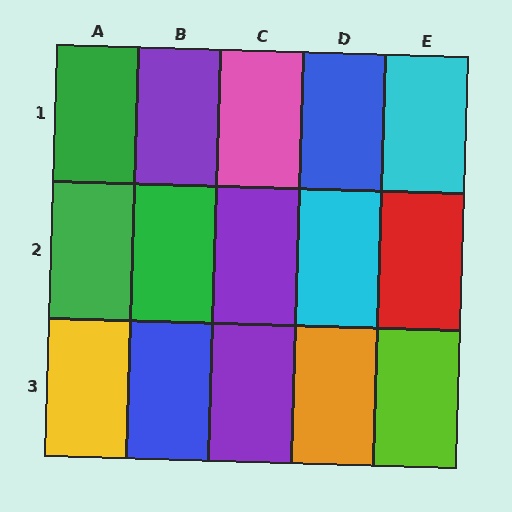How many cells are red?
1 cell is red.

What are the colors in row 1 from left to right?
Green, purple, pink, blue, cyan.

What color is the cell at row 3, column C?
Purple.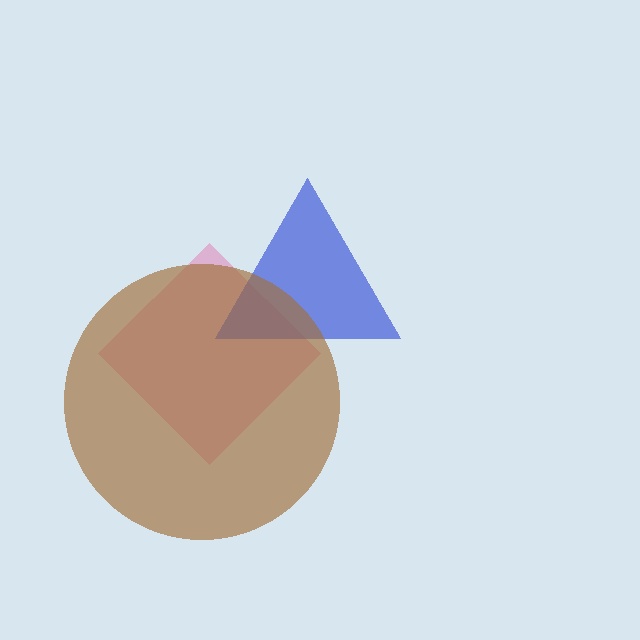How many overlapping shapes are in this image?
There are 3 overlapping shapes in the image.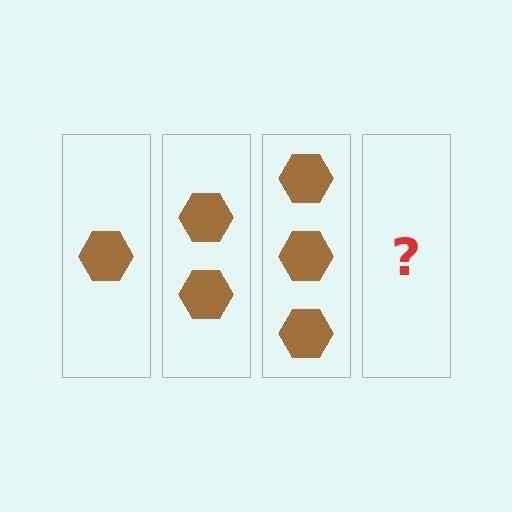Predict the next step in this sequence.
The next step is 4 hexagons.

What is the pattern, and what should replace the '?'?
The pattern is that each step adds one more hexagon. The '?' should be 4 hexagons.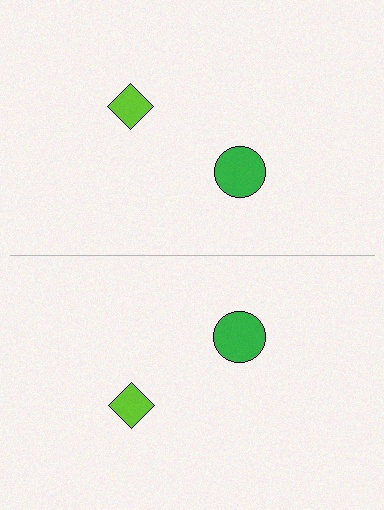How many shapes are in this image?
There are 4 shapes in this image.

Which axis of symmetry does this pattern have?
The pattern has a horizontal axis of symmetry running through the center of the image.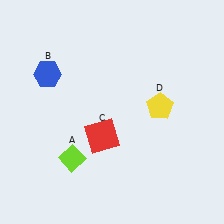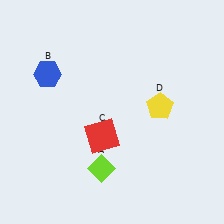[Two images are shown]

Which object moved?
The lime diamond (A) moved right.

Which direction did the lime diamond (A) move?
The lime diamond (A) moved right.